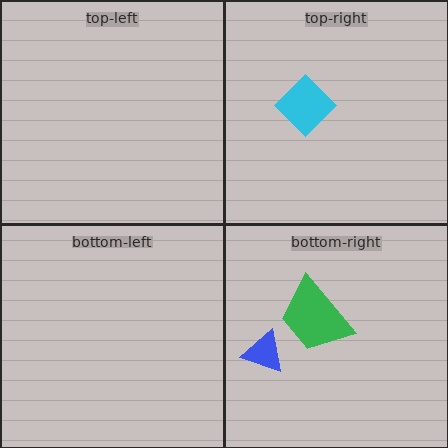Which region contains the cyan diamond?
The top-right region.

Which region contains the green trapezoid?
The bottom-right region.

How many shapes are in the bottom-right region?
2.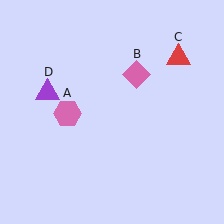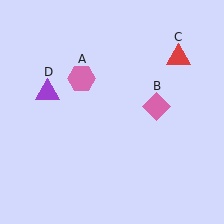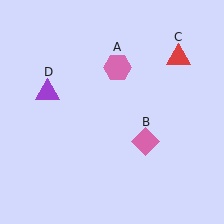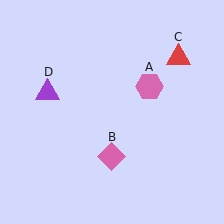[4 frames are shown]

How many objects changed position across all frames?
2 objects changed position: pink hexagon (object A), pink diamond (object B).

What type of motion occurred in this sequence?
The pink hexagon (object A), pink diamond (object B) rotated clockwise around the center of the scene.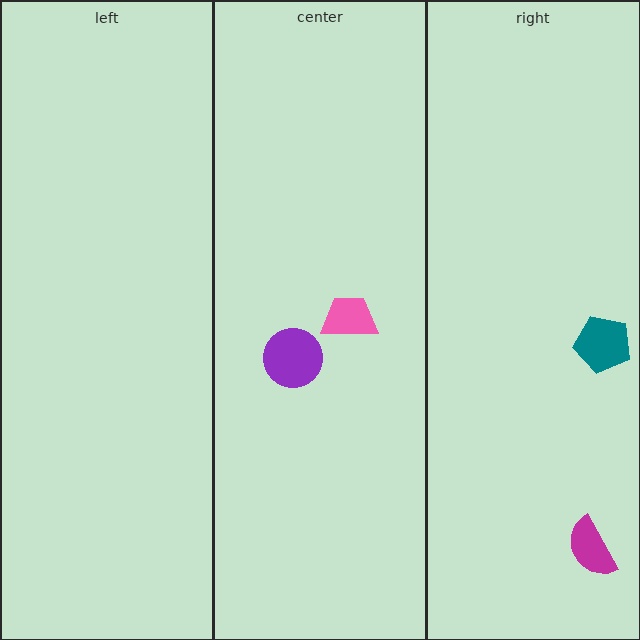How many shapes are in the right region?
2.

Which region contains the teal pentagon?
The right region.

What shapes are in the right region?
The teal pentagon, the magenta semicircle.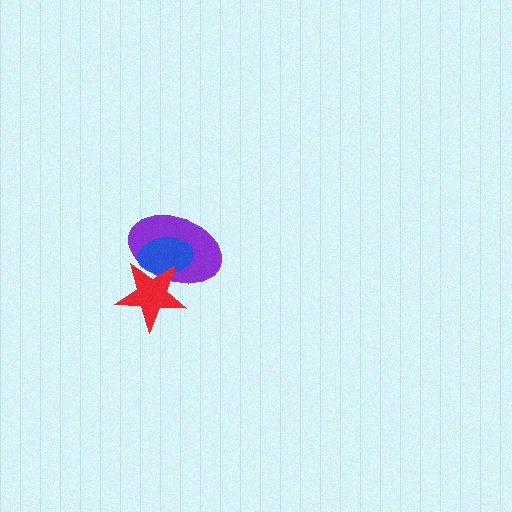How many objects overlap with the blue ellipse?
2 objects overlap with the blue ellipse.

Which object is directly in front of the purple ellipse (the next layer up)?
The blue ellipse is directly in front of the purple ellipse.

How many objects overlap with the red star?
2 objects overlap with the red star.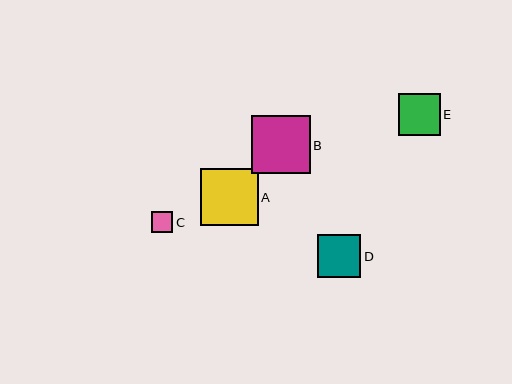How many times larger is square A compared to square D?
Square A is approximately 1.3 times the size of square D.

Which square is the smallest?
Square C is the smallest with a size of approximately 21 pixels.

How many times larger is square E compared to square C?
Square E is approximately 2.0 times the size of square C.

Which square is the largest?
Square B is the largest with a size of approximately 58 pixels.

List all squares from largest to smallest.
From largest to smallest: B, A, D, E, C.